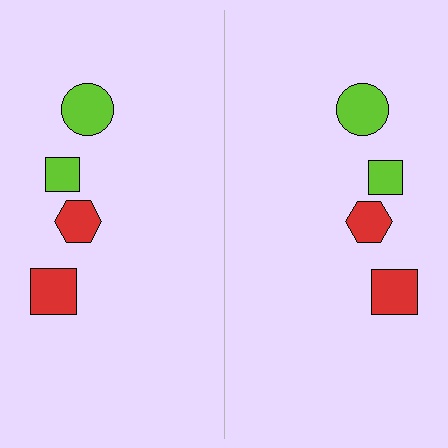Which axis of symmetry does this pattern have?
The pattern has a vertical axis of symmetry running through the center of the image.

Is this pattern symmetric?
Yes, this pattern has bilateral (reflection) symmetry.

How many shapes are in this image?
There are 8 shapes in this image.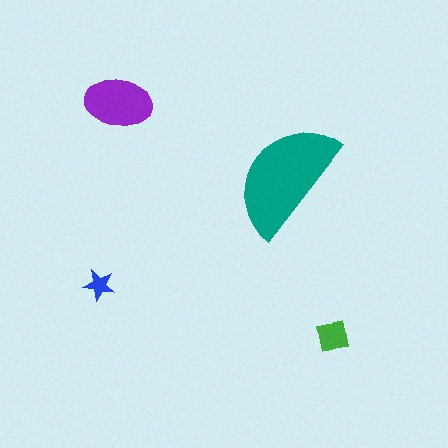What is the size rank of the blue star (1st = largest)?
4th.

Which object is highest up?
The purple ellipse is topmost.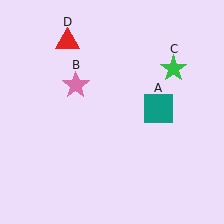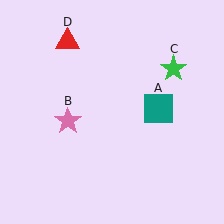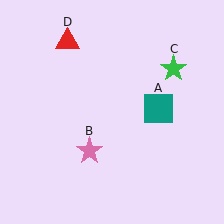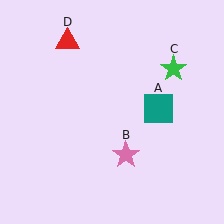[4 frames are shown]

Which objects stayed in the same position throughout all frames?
Teal square (object A) and green star (object C) and red triangle (object D) remained stationary.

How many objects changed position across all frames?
1 object changed position: pink star (object B).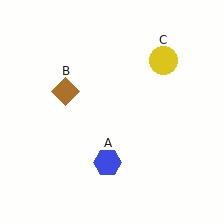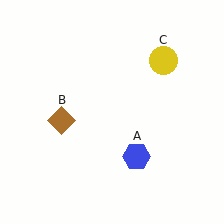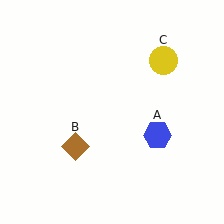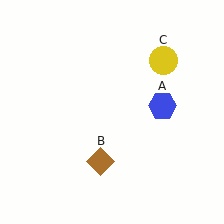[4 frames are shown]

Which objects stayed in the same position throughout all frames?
Yellow circle (object C) remained stationary.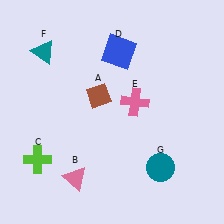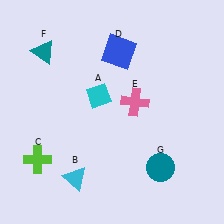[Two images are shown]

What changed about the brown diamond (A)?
In Image 1, A is brown. In Image 2, it changed to cyan.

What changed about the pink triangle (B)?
In Image 1, B is pink. In Image 2, it changed to cyan.